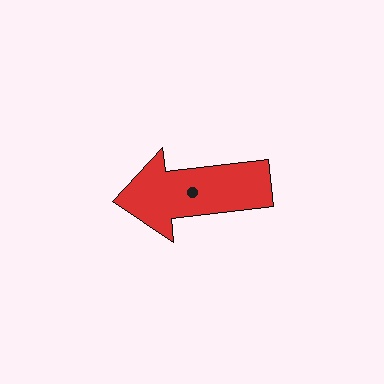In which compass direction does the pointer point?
West.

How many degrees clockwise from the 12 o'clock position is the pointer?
Approximately 263 degrees.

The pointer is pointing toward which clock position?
Roughly 9 o'clock.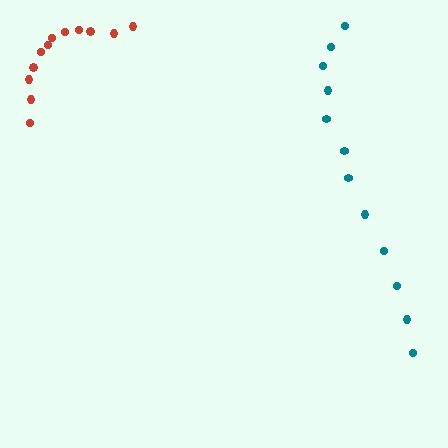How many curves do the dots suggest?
There are 2 distinct paths.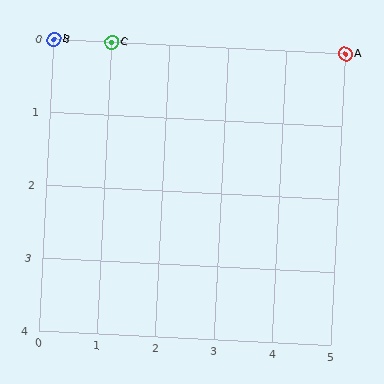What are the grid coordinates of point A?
Point A is at grid coordinates (5, 0).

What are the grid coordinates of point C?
Point C is at grid coordinates (1, 0).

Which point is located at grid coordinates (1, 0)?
Point C is at (1, 0).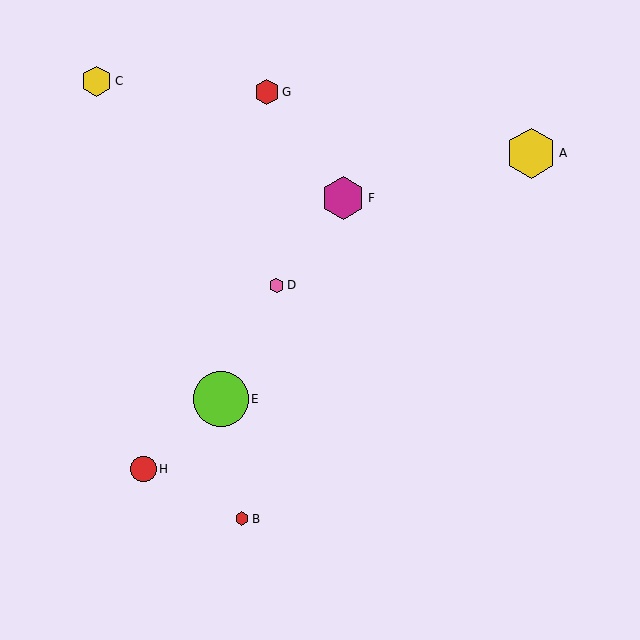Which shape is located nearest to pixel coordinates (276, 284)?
The pink hexagon (labeled D) at (276, 286) is nearest to that location.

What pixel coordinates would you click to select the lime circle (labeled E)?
Click at (221, 399) to select the lime circle E.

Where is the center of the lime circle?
The center of the lime circle is at (221, 399).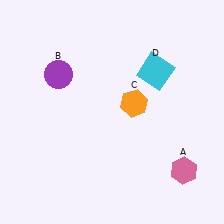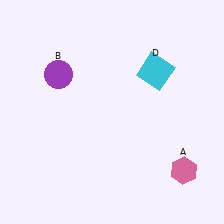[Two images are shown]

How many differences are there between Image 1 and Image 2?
There is 1 difference between the two images.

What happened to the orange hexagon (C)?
The orange hexagon (C) was removed in Image 2. It was in the top-right area of Image 1.